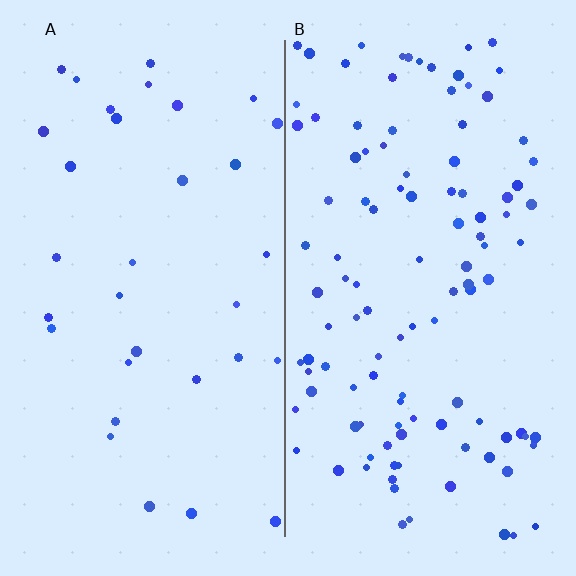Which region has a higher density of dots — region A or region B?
B (the right).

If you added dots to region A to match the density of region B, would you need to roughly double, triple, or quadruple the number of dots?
Approximately triple.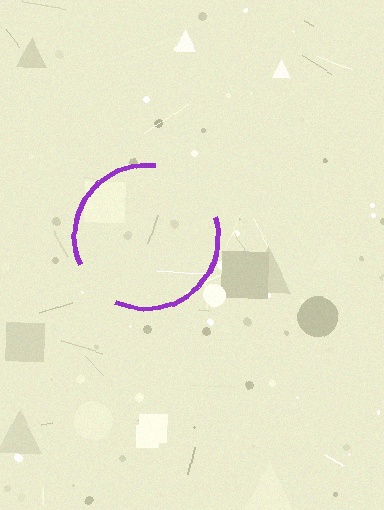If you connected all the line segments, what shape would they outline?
They would outline a circle.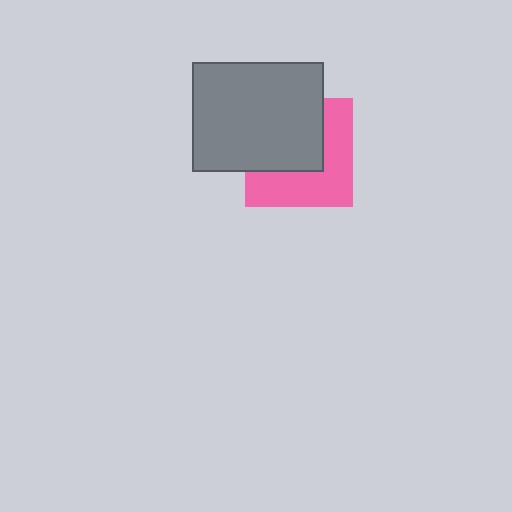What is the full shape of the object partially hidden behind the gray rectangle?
The partially hidden object is a pink square.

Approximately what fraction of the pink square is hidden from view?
Roughly 49% of the pink square is hidden behind the gray rectangle.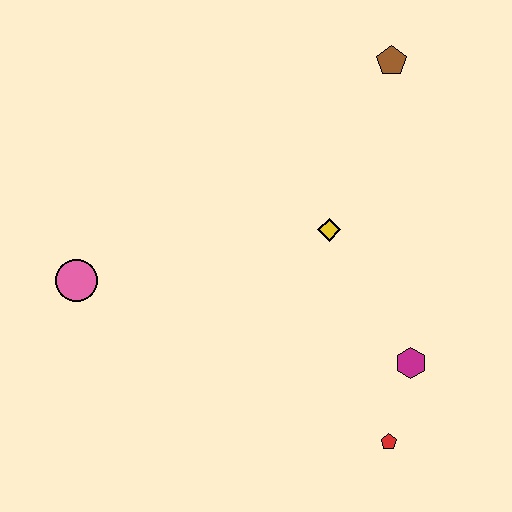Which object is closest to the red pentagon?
The magenta hexagon is closest to the red pentagon.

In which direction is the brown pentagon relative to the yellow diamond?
The brown pentagon is above the yellow diamond.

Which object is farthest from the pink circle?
The brown pentagon is farthest from the pink circle.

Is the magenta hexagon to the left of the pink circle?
No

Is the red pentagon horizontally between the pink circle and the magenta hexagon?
Yes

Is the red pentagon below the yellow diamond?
Yes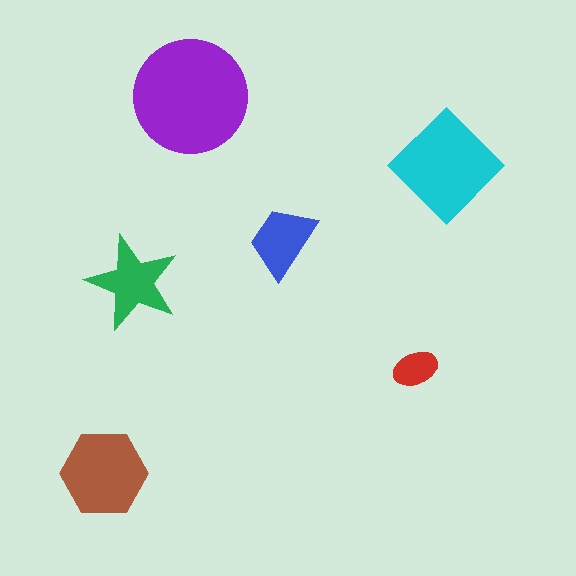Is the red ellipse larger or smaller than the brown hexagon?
Smaller.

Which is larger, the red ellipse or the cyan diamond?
The cyan diamond.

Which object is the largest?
The purple circle.